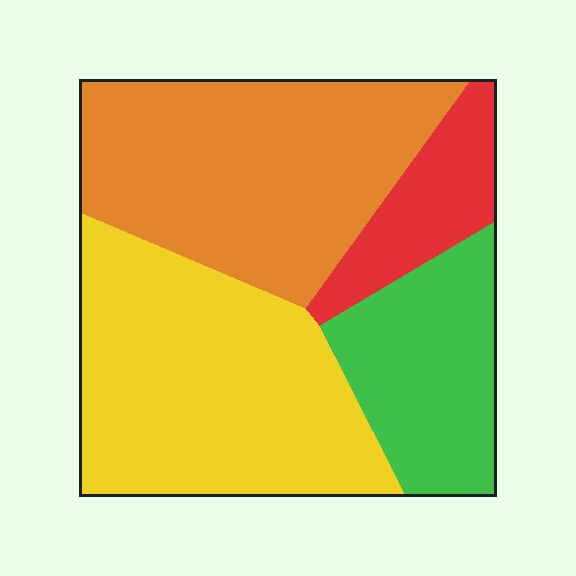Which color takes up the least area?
Red, at roughly 10%.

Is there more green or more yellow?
Yellow.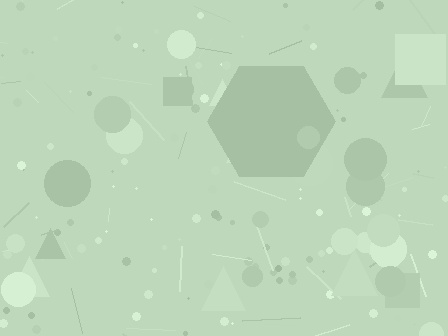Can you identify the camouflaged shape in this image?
The camouflaged shape is a hexagon.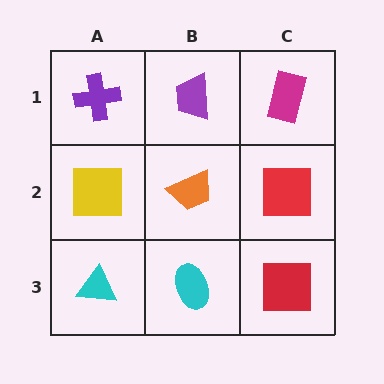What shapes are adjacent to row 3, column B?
An orange trapezoid (row 2, column B), a cyan triangle (row 3, column A), a red square (row 3, column C).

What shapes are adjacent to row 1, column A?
A yellow square (row 2, column A), a purple trapezoid (row 1, column B).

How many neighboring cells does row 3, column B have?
3.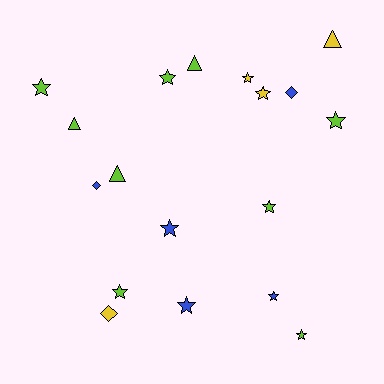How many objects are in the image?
There are 18 objects.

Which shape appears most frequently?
Star, with 11 objects.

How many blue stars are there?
There are 3 blue stars.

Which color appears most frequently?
Lime, with 9 objects.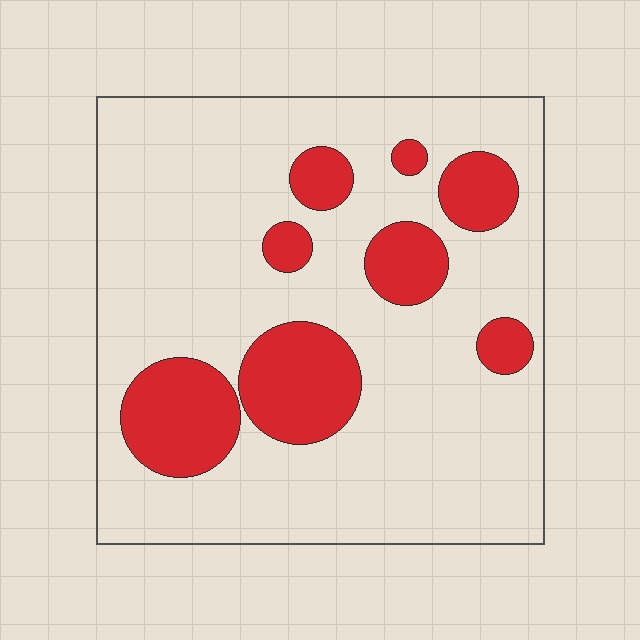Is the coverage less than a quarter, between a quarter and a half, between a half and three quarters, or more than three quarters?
Less than a quarter.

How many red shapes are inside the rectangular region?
8.